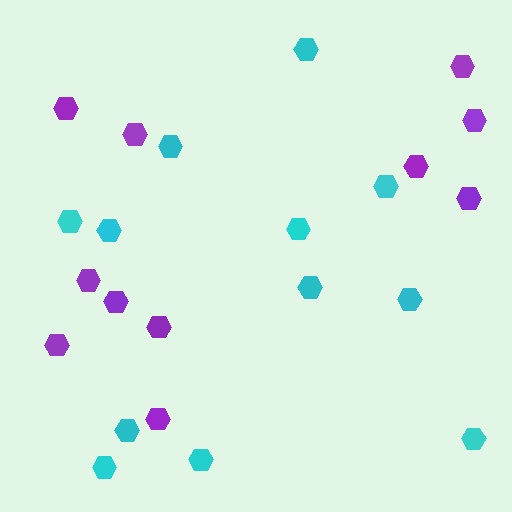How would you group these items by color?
There are 2 groups: one group of purple hexagons (11) and one group of cyan hexagons (12).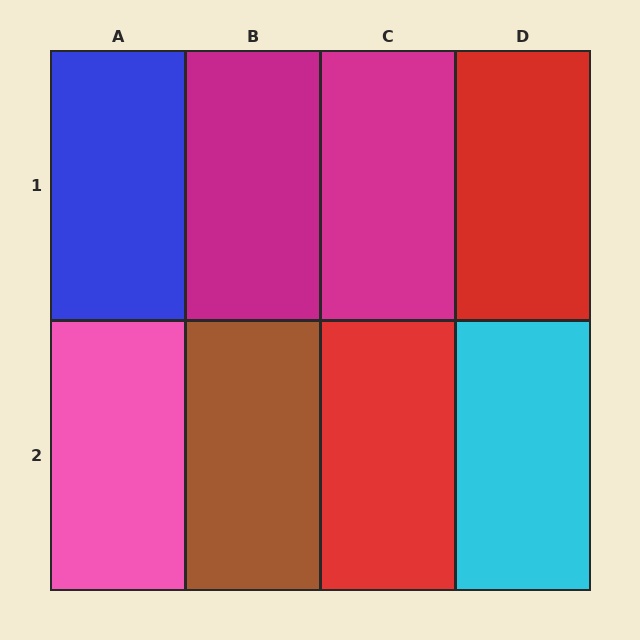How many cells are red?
2 cells are red.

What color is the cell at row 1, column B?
Magenta.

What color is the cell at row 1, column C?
Magenta.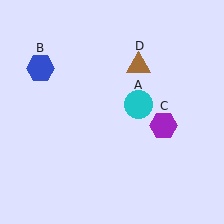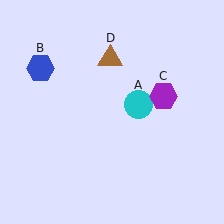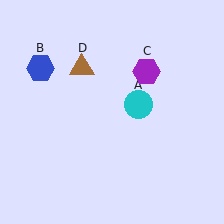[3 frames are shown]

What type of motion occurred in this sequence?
The purple hexagon (object C), brown triangle (object D) rotated counterclockwise around the center of the scene.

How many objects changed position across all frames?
2 objects changed position: purple hexagon (object C), brown triangle (object D).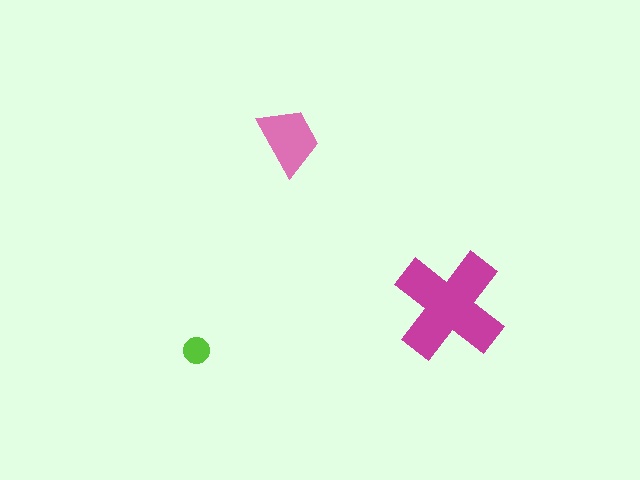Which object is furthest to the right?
The magenta cross is rightmost.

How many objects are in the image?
There are 3 objects in the image.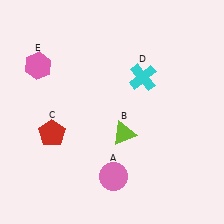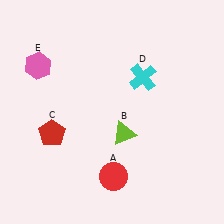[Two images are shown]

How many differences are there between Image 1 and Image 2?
There is 1 difference between the two images.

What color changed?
The circle (A) changed from pink in Image 1 to red in Image 2.